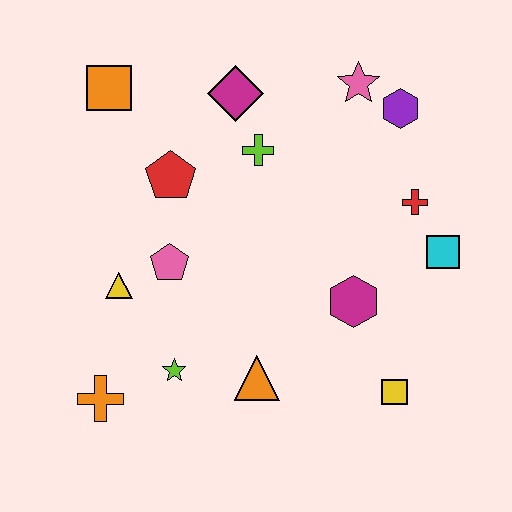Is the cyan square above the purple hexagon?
No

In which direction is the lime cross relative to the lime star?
The lime cross is above the lime star.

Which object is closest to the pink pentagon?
The yellow triangle is closest to the pink pentagon.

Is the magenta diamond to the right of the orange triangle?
No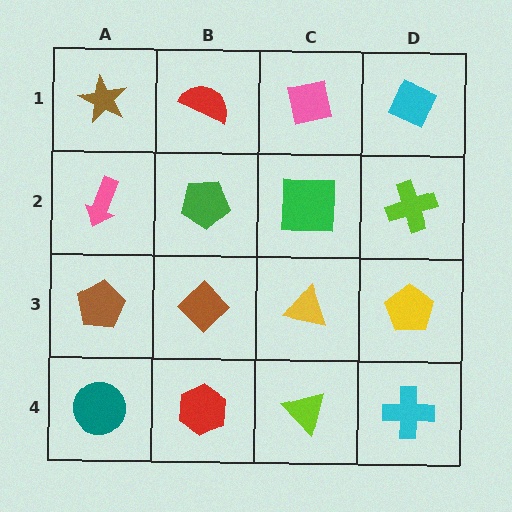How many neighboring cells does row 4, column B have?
3.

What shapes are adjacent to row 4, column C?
A yellow triangle (row 3, column C), a red hexagon (row 4, column B), a cyan cross (row 4, column D).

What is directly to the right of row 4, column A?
A red hexagon.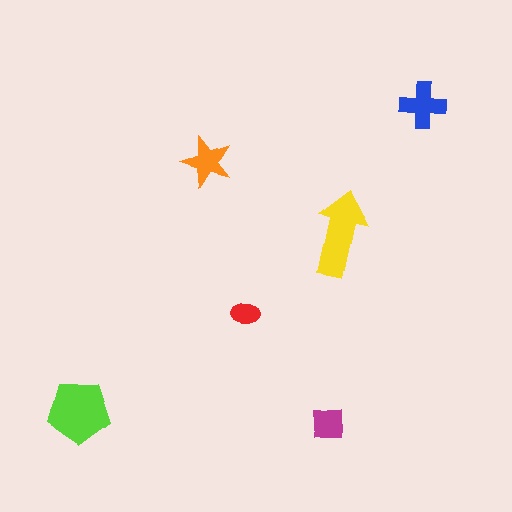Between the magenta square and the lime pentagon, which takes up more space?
The lime pentagon.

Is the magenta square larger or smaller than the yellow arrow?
Smaller.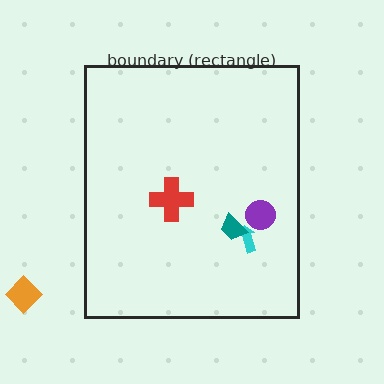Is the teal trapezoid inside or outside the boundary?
Inside.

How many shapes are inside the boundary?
4 inside, 1 outside.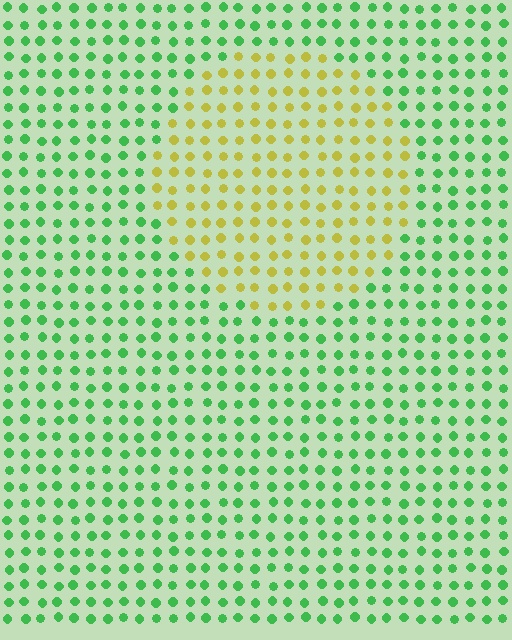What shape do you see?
I see a circle.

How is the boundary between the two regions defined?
The boundary is defined purely by a slight shift in hue (about 67 degrees). Spacing, size, and orientation are identical on both sides.